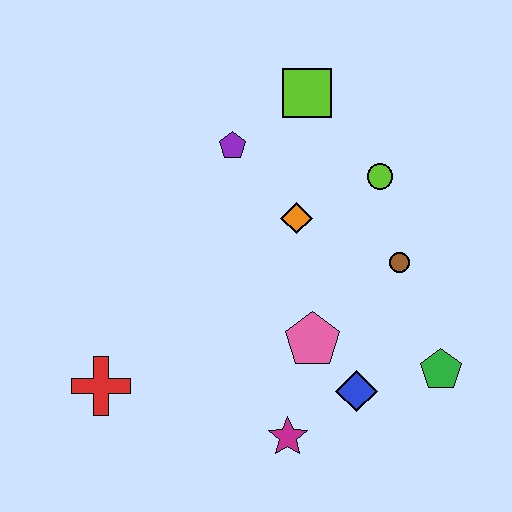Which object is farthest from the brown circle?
The red cross is farthest from the brown circle.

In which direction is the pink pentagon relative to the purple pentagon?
The pink pentagon is below the purple pentagon.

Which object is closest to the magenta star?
The blue diamond is closest to the magenta star.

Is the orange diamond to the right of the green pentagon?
No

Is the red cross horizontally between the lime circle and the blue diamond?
No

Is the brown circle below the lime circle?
Yes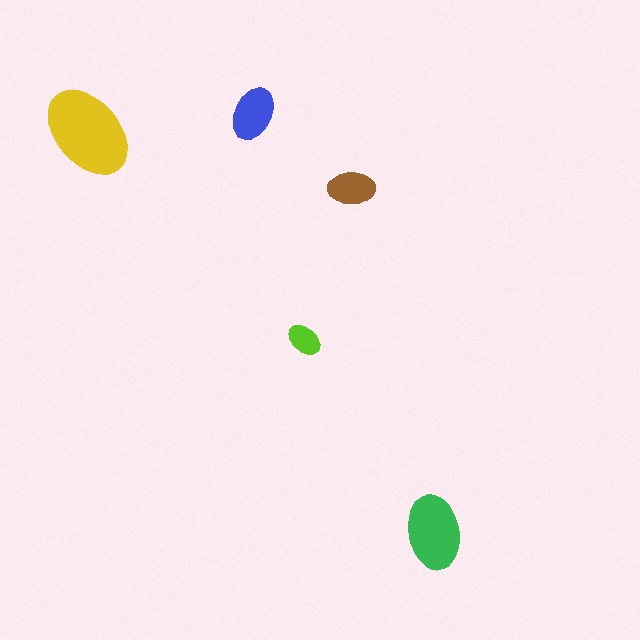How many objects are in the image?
There are 5 objects in the image.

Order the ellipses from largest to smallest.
the yellow one, the green one, the blue one, the brown one, the lime one.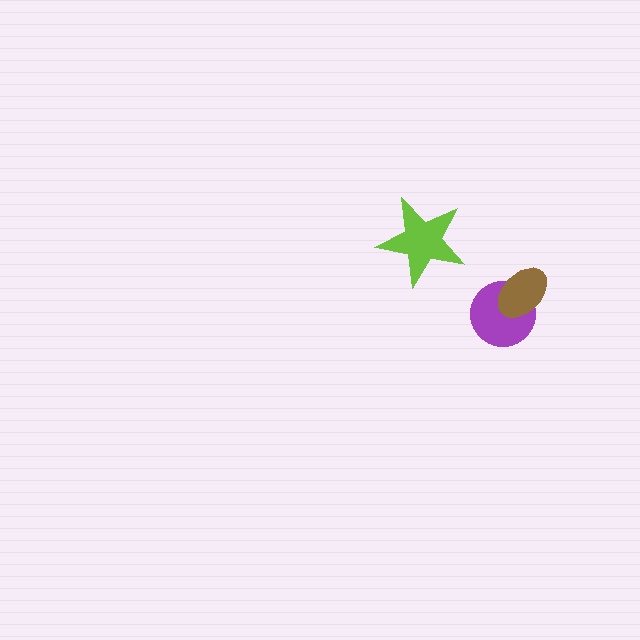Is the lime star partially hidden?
No, no other shape covers it.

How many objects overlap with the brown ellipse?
1 object overlaps with the brown ellipse.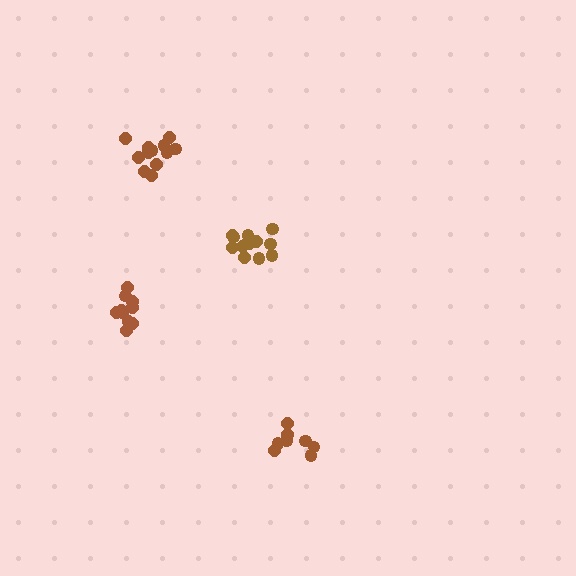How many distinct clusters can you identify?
There are 4 distinct clusters.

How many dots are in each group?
Group 1: 9 dots, Group 2: 10 dots, Group 3: 13 dots, Group 4: 12 dots (44 total).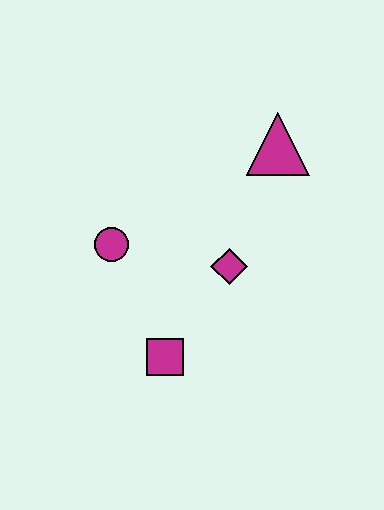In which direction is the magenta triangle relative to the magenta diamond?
The magenta triangle is above the magenta diamond.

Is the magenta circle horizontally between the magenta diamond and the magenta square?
No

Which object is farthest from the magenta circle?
The magenta triangle is farthest from the magenta circle.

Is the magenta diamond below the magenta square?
No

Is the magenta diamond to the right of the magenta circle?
Yes